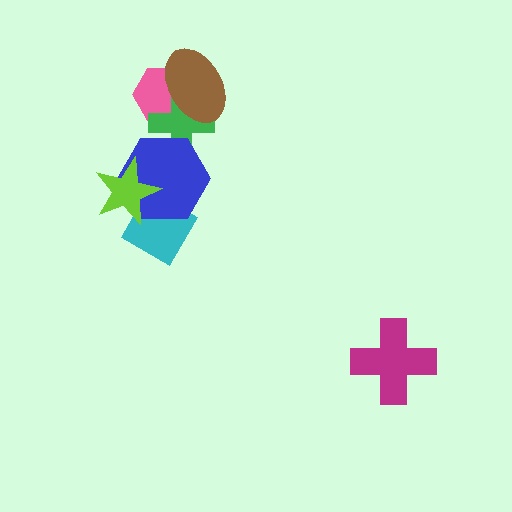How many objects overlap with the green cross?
3 objects overlap with the green cross.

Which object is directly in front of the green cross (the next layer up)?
The blue hexagon is directly in front of the green cross.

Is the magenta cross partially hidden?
No, no other shape covers it.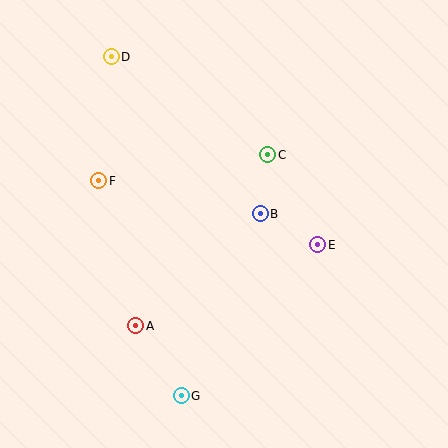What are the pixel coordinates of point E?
Point E is at (318, 245).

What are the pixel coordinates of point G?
Point G is at (181, 396).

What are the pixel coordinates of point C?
Point C is at (268, 155).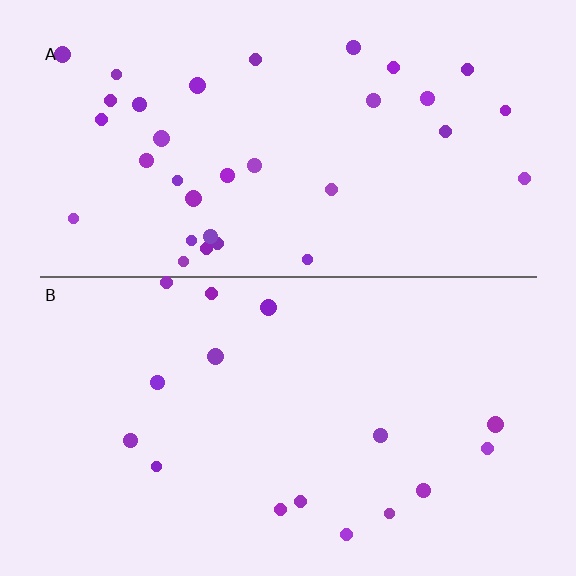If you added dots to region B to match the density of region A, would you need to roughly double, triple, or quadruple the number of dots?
Approximately double.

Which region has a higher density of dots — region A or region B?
A (the top).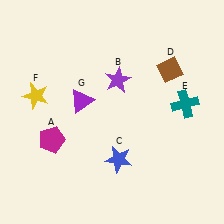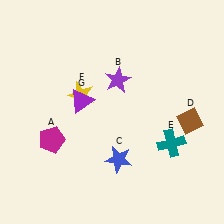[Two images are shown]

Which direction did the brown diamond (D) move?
The brown diamond (D) moved down.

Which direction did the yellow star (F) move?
The yellow star (F) moved right.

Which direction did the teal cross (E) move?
The teal cross (E) moved down.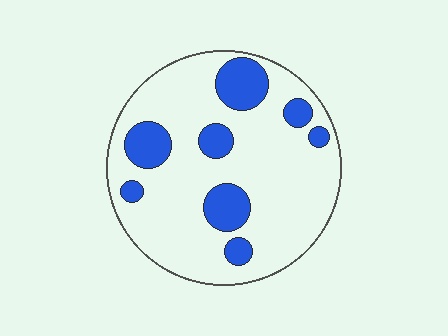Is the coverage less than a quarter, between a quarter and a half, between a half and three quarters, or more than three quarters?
Less than a quarter.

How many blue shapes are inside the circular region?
8.